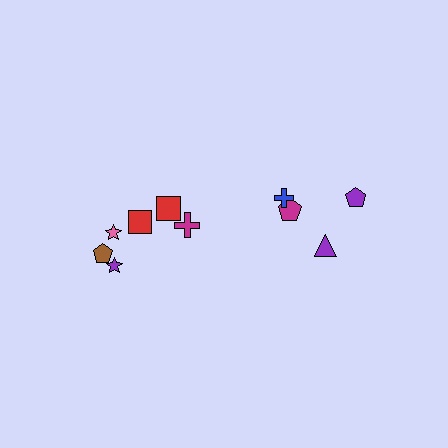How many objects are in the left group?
There are 6 objects.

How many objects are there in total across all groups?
There are 10 objects.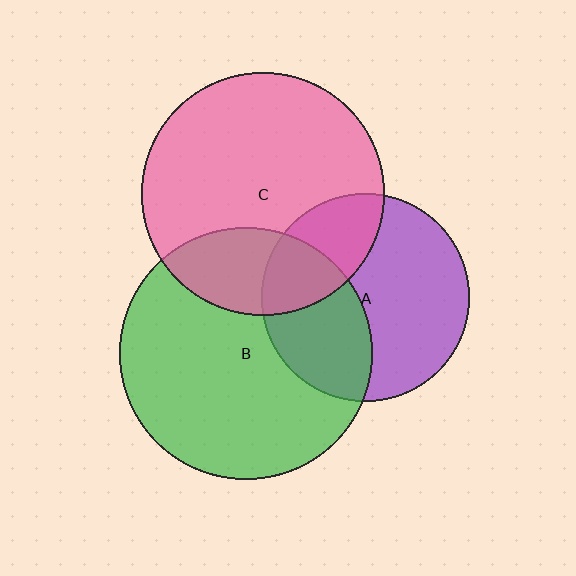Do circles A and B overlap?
Yes.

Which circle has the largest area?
Circle B (green).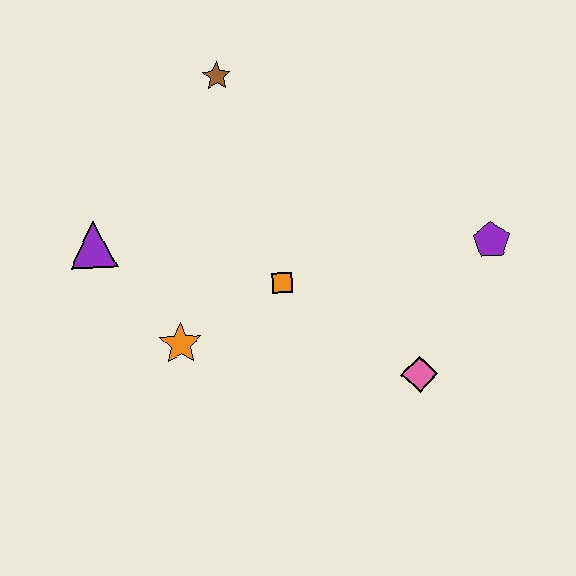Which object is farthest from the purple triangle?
The purple pentagon is farthest from the purple triangle.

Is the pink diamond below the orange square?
Yes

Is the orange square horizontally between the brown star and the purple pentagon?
Yes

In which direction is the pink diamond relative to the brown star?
The pink diamond is below the brown star.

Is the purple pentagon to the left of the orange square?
No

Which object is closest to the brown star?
The purple triangle is closest to the brown star.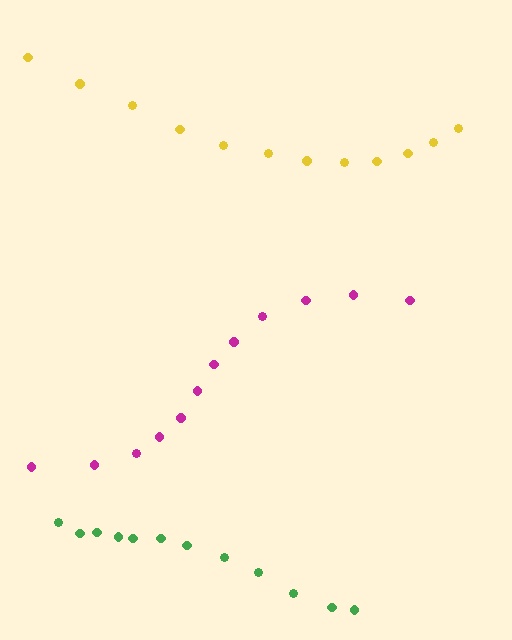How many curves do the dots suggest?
There are 3 distinct paths.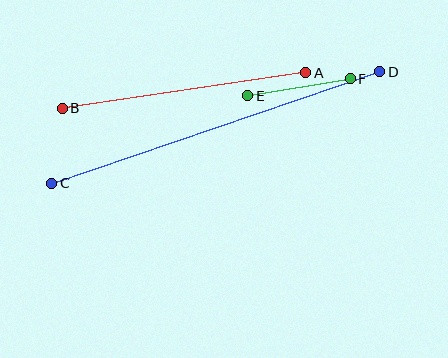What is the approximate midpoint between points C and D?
The midpoint is at approximately (216, 128) pixels.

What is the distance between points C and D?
The distance is approximately 346 pixels.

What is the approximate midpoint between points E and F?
The midpoint is at approximately (299, 87) pixels.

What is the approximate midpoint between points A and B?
The midpoint is at approximately (184, 91) pixels.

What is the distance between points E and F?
The distance is approximately 103 pixels.